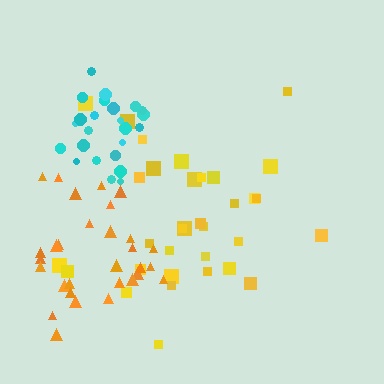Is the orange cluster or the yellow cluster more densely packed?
Orange.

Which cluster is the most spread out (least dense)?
Yellow.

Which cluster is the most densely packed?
Cyan.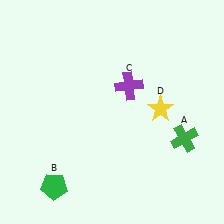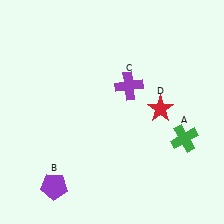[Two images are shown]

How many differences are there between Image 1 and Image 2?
There are 2 differences between the two images.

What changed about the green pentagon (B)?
In Image 1, B is green. In Image 2, it changed to purple.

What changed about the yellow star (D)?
In Image 1, D is yellow. In Image 2, it changed to red.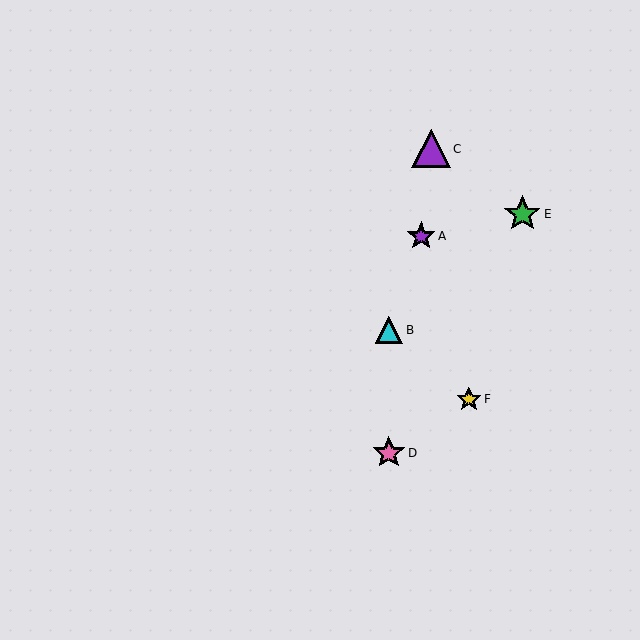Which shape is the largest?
The purple triangle (labeled C) is the largest.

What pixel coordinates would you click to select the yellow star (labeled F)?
Click at (469, 399) to select the yellow star F.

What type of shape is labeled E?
Shape E is a green star.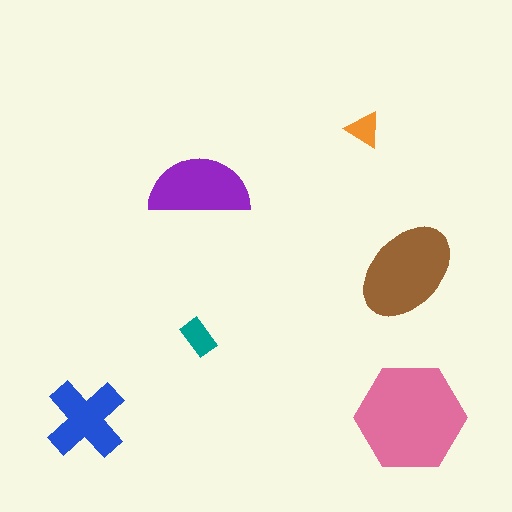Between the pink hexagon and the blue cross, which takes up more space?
The pink hexagon.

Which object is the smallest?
The orange triangle.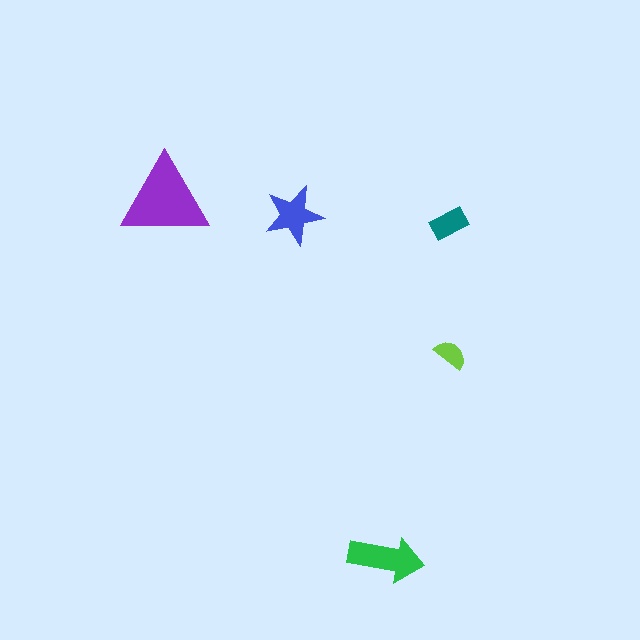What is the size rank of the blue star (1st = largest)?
3rd.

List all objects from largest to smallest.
The purple triangle, the green arrow, the blue star, the teal rectangle, the lime semicircle.